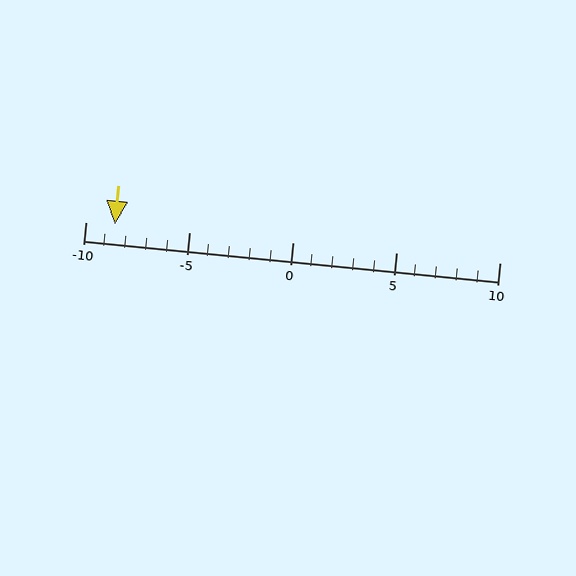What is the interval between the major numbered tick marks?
The major tick marks are spaced 5 units apart.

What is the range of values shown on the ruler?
The ruler shows values from -10 to 10.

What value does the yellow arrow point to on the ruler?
The yellow arrow points to approximately -9.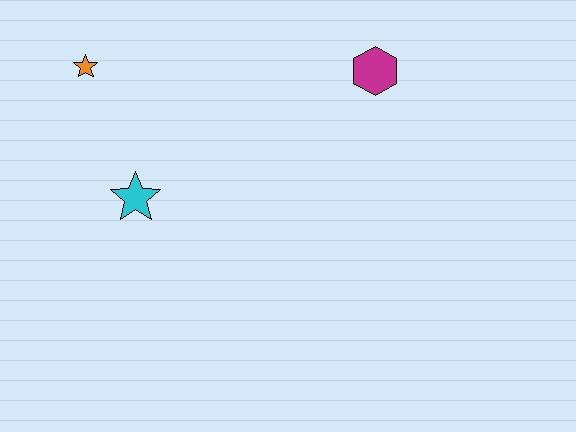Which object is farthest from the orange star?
The magenta hexagon is farthest from the orange star.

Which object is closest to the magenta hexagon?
The cyan star is closest to the magenta hexagon.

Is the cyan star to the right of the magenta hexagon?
No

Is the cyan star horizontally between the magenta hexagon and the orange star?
Yes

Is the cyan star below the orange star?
Yes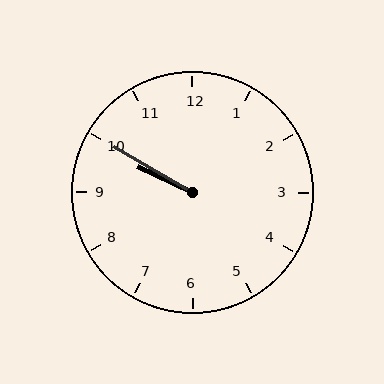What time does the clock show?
9:50.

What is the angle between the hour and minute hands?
Approximately 5 degrees.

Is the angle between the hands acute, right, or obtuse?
It is acute.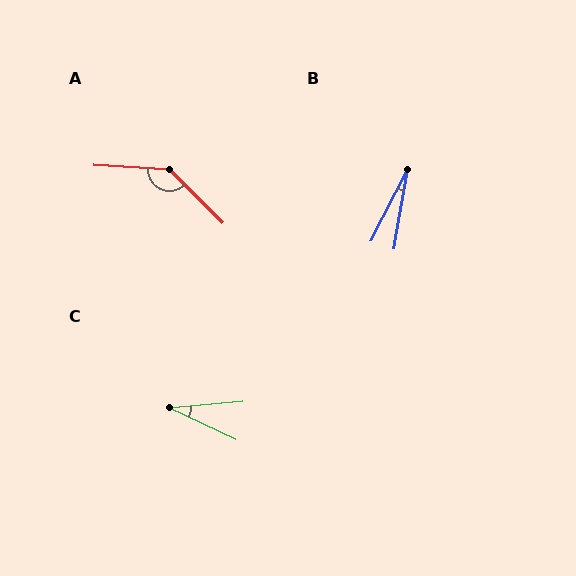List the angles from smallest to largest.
B (18°), C (30°), A (138°).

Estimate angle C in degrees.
Approximately 30 degrees.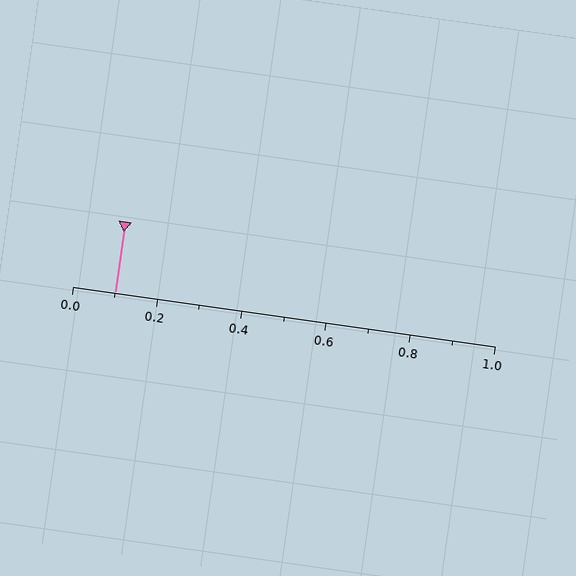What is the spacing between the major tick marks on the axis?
The major ticks are spaced 0.2 apart.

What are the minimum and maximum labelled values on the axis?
The axis runs from 0.0 to 1.0.